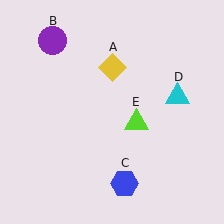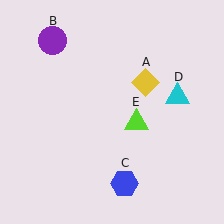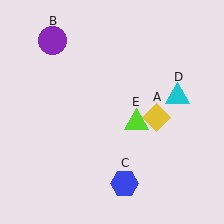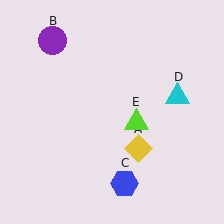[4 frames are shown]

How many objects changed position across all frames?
1 object changed position: yellow diamond (object A).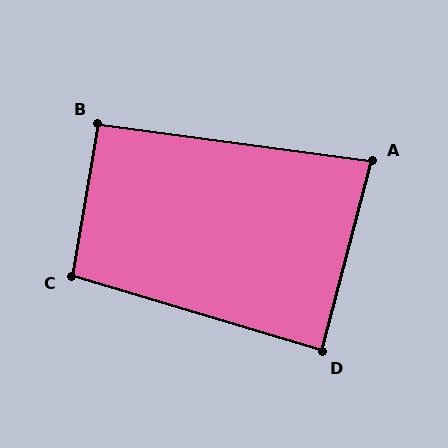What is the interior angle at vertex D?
Approximately 88 degrees (approximately right).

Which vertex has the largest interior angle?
C, at approximately 97 degrees.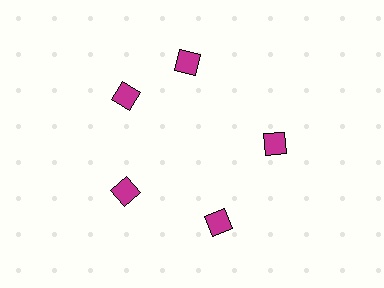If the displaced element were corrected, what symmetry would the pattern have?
It would have 5-fold rotational symmetry — the pattern would map onto itself every 72 degrees.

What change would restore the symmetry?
The symmetry would be restored by rotating it back into even spacing with its neighbors so that all 5 diamonds sit at equal angles and equal distance from the center.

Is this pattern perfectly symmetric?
No. The 5 magenta diamonds are arranged in a ring, but one element near the 1 o'clock position is rotated out of alignment along the ring, breaking the 5-fold rotational symmetry.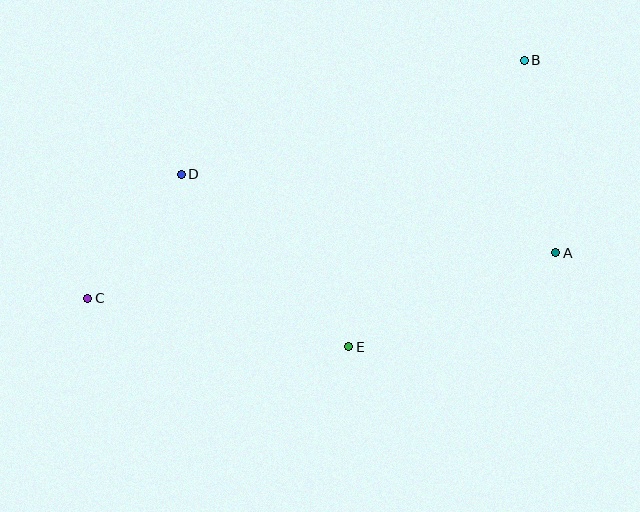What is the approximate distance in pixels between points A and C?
The distance between A and C is approximately 470 pixels.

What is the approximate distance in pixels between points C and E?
The distance between C and E is approximately 265 pixels.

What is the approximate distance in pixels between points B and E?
The distance between B and E is approximately 336 pixels.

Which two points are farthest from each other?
Points B and C are farthest from each other.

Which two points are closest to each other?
Points C and D are closest to each other.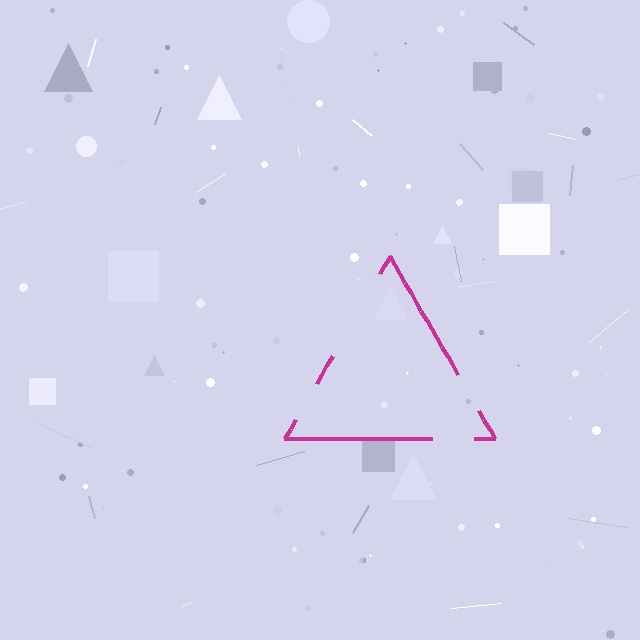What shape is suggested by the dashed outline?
The dashed outline suggests a triangle.